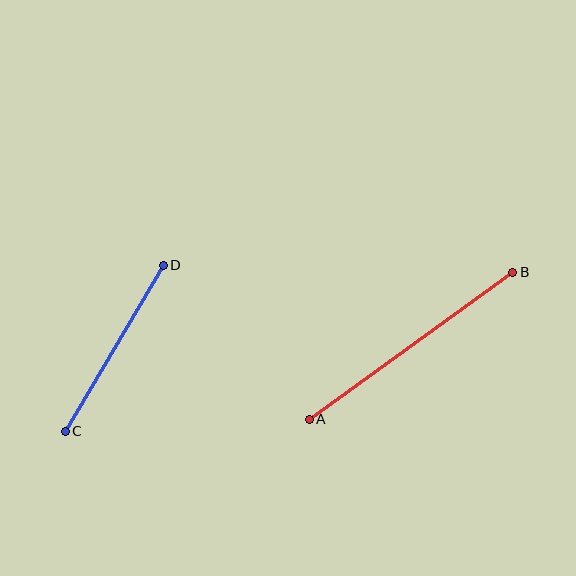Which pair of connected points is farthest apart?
Points A and B are farthest apart.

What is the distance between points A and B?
The distance is approximately 251 pixels.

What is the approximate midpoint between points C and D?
The midpoint is at approximately (114, 348) pixels.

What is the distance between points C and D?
The distance is approximately 193 pixels.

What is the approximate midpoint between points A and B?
The midpoint is at approximately (411, 346) pixels.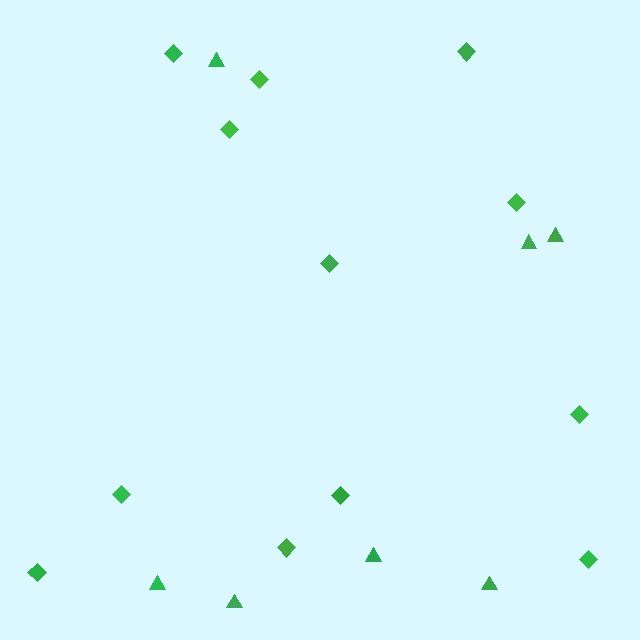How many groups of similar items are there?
There are 2 groups: one group of diamonds (12) and one group of triangles (7).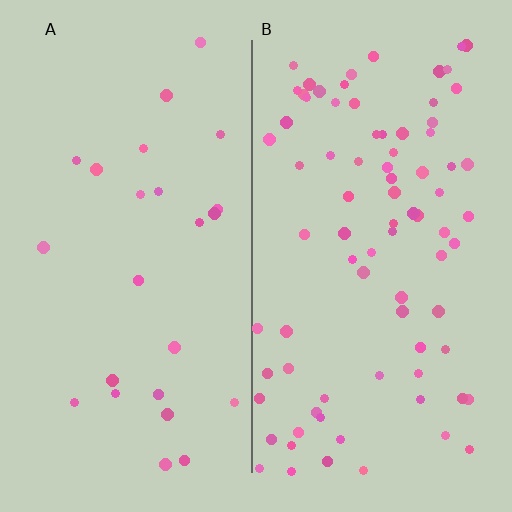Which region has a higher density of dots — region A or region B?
B (the right).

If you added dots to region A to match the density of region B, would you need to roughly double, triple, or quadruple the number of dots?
Approximately triple.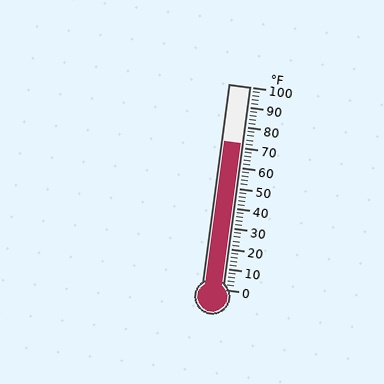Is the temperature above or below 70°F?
The temperature is above 70°F.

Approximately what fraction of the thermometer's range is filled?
The thermometer is filled to approximately 70% of its range.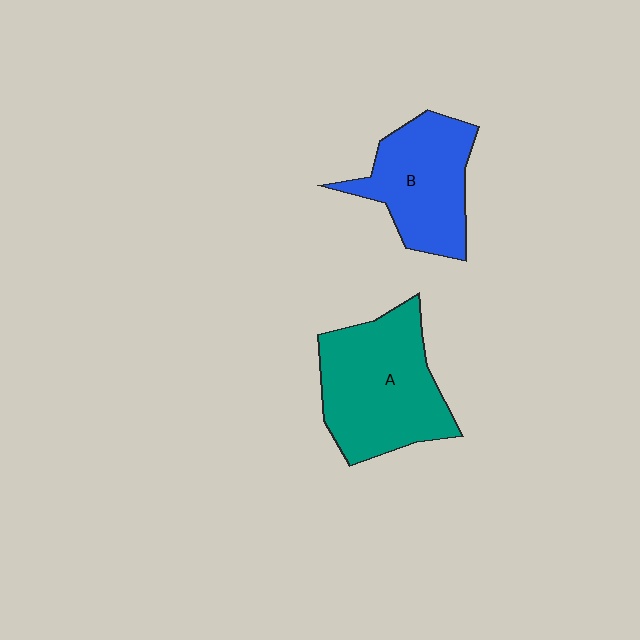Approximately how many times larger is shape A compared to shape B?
Approximately 1.3 times.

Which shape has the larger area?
Shape A (teal).